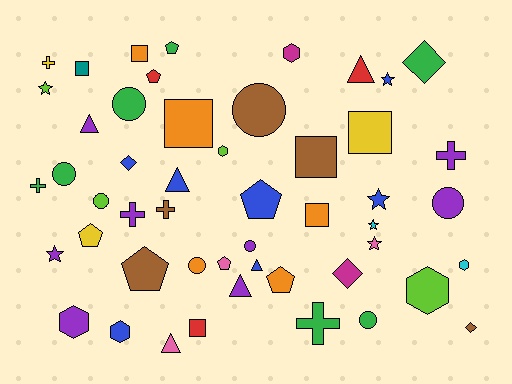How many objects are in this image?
There are 50 objects.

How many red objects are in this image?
There are 3 red objects.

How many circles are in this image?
There are 8 circles.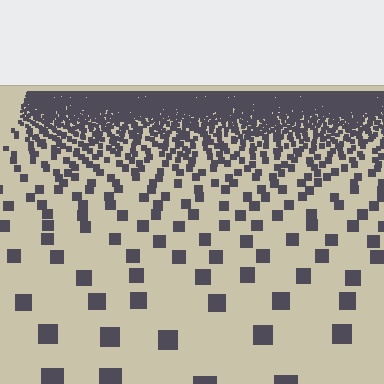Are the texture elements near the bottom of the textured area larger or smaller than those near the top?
Larger. Near the bottom, elements are closer to the viewer and appear at a bigger on-screen size.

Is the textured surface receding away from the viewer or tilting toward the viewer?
The surface is receding away from the viewer. Texture elements get smaller and denser toward the top.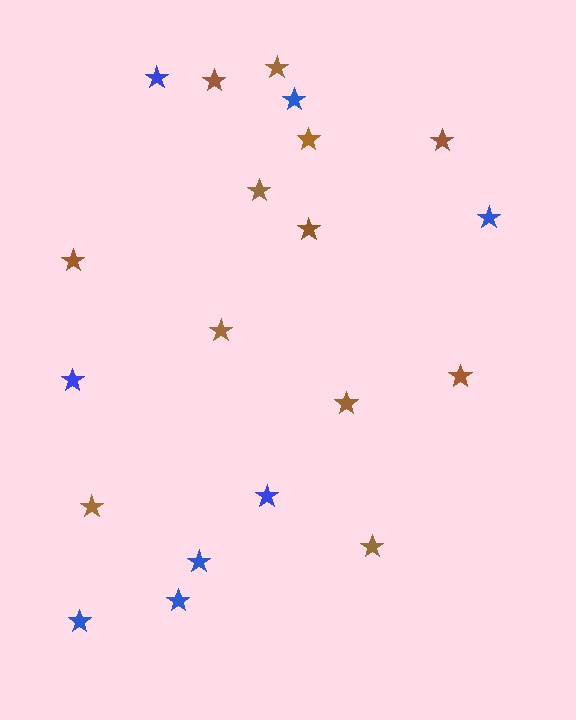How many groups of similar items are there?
There are 2 groups: one group of brown stars (12) and one group of blue stars (8).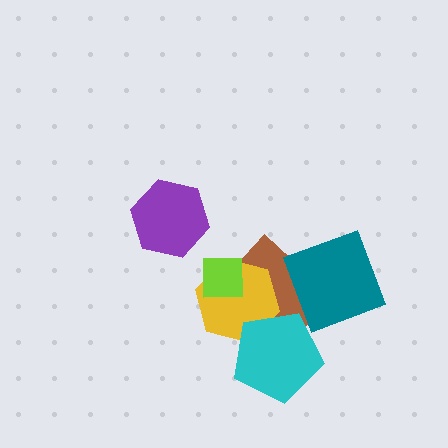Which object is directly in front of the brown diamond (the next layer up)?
The yellow hexagon is directly in front of the brown diamond.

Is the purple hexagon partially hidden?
No, no other shape covers it.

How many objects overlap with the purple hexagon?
0 objects overlap with the purple hexagon.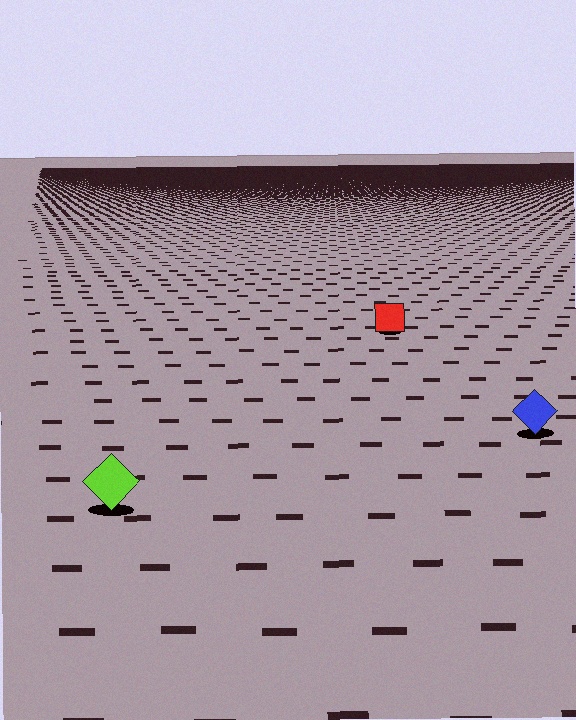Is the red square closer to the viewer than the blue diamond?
No. The blue diamond is closer — you can tell from the texture gradient: the ground texture is coarser near it.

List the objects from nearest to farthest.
From nearest to farthest: the lime diamond, the blue diamond, the red square.